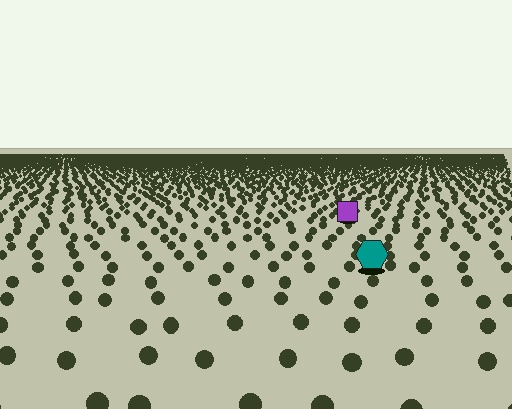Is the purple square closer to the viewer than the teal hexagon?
No. The teal hexagon is closer — you can tell from the texture gradient: the ground texture is coarser near it.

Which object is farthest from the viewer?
The purple square is farthest from the viewer. It appears smaller and the ground texture around it is denser.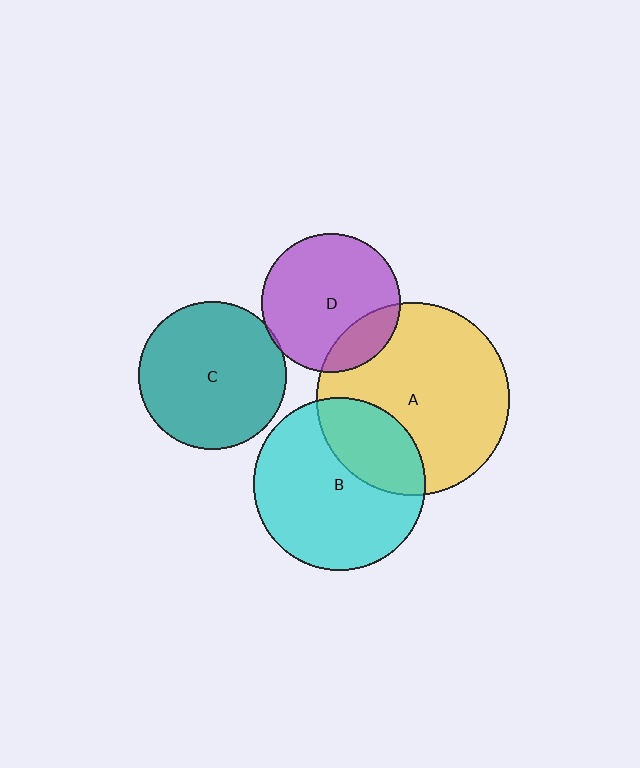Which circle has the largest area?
Circle A (yellow).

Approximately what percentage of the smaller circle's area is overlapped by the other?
Approximately 20%.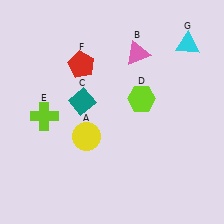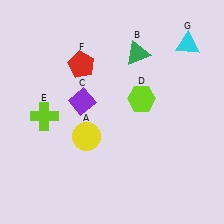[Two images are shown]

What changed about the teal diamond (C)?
In Image 1, C is teal. In Image 2, it changed to purple.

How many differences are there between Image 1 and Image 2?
There are 2 differences between the two images.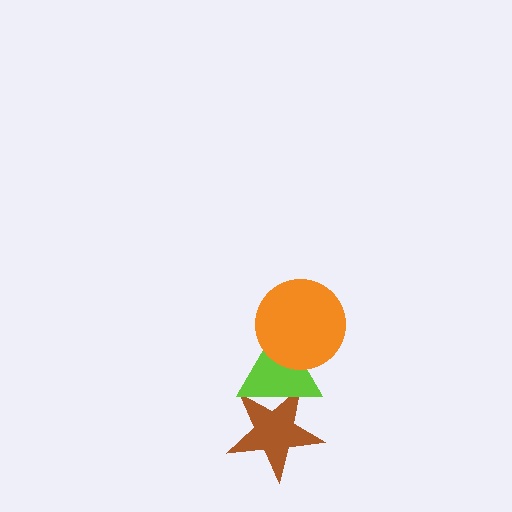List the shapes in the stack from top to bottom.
From top to bottom: the orange circle, the lime triangle, the brown star.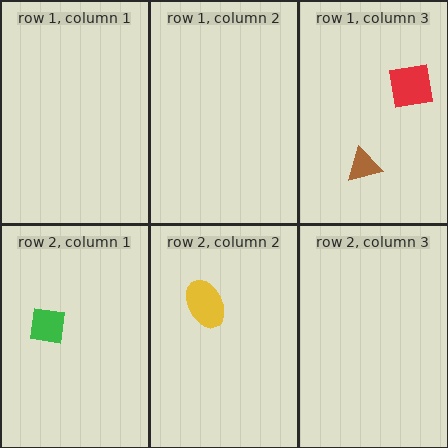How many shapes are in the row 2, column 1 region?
1.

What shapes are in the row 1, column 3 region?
The red square, the brown triangle.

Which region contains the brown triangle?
The row 1, column 3 region.